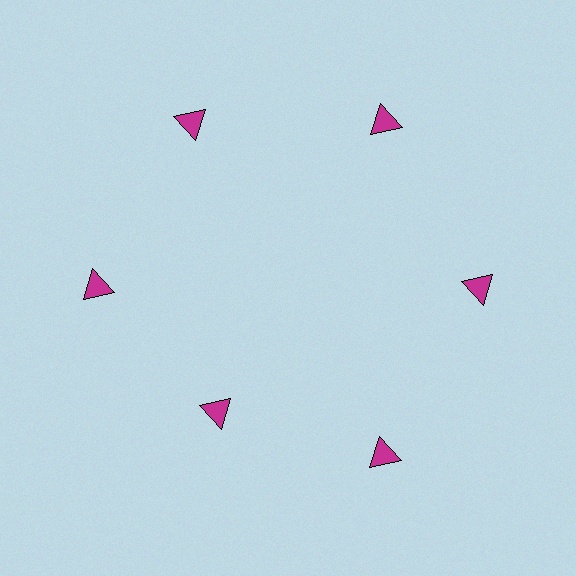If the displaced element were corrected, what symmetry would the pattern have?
It would have 6-fold rotational symmetry — the pattern would map onto itself every 60 degrees.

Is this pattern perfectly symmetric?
No. The 6 magenta triangles are arranged in a ring, but one element near the 7 o'clock position is pulled inward toward the center, breaking the 6-fold rotational symmetry.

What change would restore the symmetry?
The symmetry would be restored by moving it outward, back onto the ring so that all 6 triangles sit at equal angles and equal distance from the center.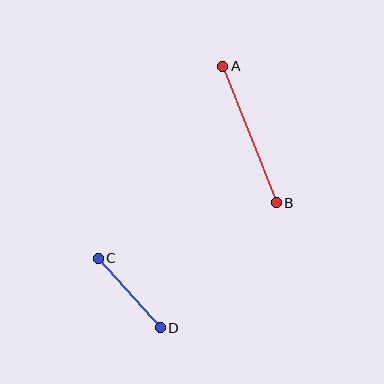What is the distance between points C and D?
The distance is approximately 93 pixels.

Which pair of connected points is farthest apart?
Points A and B are farthest apart.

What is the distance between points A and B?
The distance is approximately 147 pixels.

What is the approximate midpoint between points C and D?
The midpoint is at approximately (129, 293) pixels.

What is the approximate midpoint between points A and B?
The midpoint is at approximately (249, 135) pixels.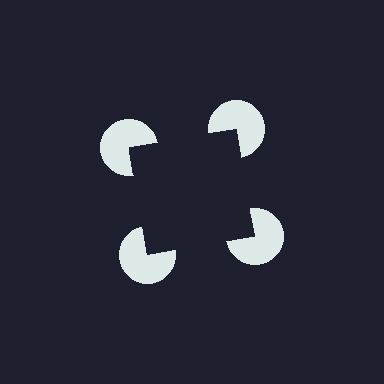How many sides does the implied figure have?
4 sides.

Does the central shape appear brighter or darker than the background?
It typically appears slightly darker than the background, even though no actual brightness change is drawn.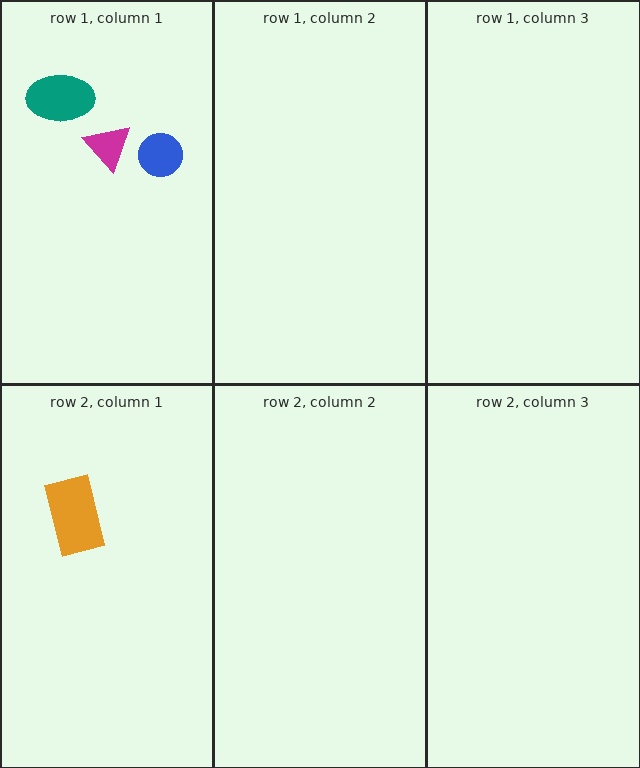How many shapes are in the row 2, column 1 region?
1.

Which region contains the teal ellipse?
The row 1, column 1 region.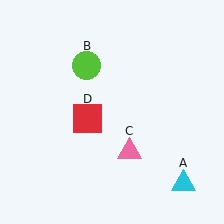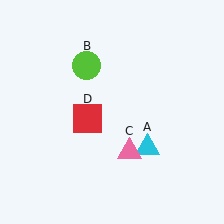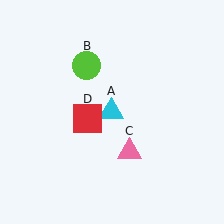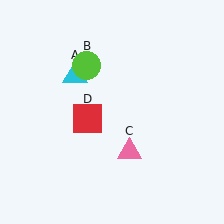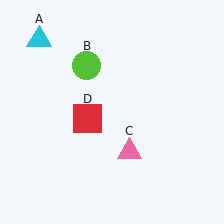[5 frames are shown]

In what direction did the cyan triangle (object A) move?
The cyan triangle (object A) moved up and to the left.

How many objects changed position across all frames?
1 object changed position: cyan triangle (object A).